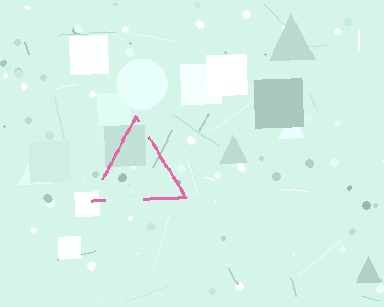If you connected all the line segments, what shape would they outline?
They would outline a triangle.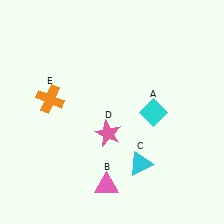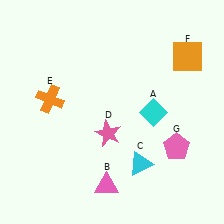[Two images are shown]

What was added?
An orange square (F), a pink pentagon (G) were added in Image 2.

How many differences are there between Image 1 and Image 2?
There are 2 differences between the two images.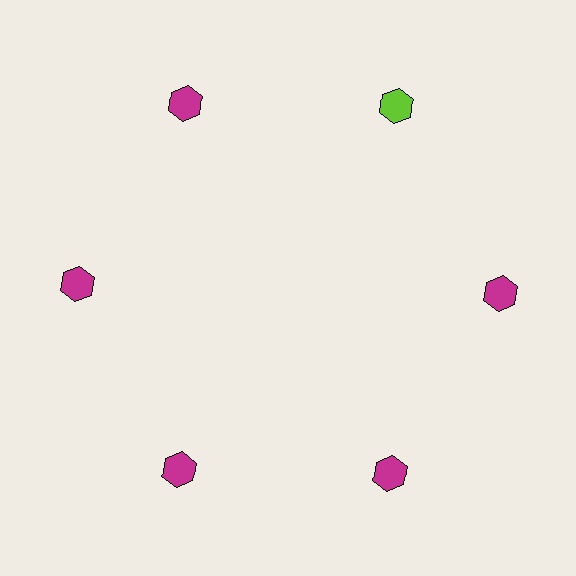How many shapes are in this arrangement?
There are 6 shapes arranged in a ring pattern.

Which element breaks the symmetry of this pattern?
The lime hexagon at roughly the 1 o'clock position breaks the symmetry. All other shapes are magenta hexagons.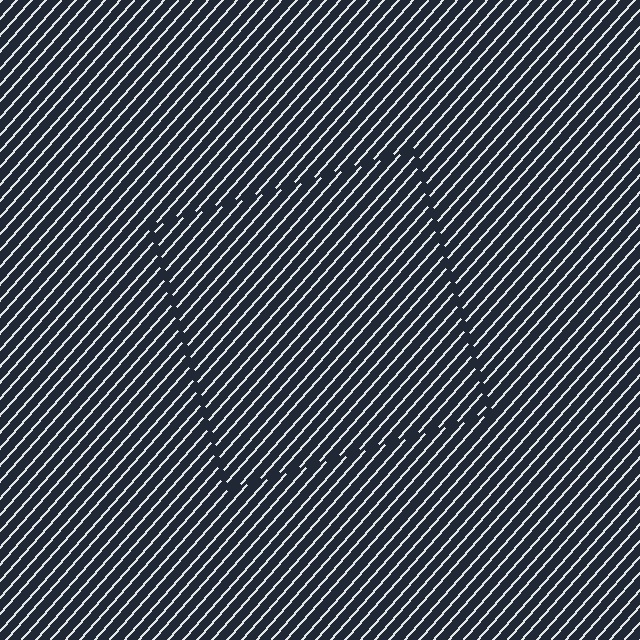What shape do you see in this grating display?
An illusory square. The interior of the shape contains the same grating, shifted by half a period — the contour is defined by the phase discontinuity where line-ends from the inner and outer gratings abut.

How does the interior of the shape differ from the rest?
The interior of the shape contains the same grating, shifted by half a period — the contour is defined by the phase discontinuity where line-ends from the inner and outer gratings abut.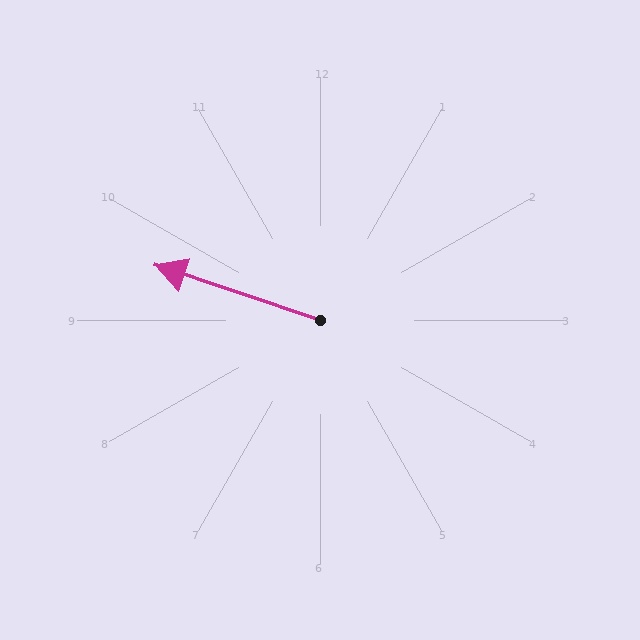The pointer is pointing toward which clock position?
Roughly 10 o'clock.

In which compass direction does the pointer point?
West.